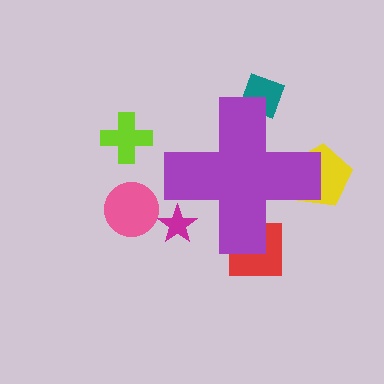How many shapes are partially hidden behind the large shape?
4 shapes are partially hidden.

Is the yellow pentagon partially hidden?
Yes, the yellow pentagon is partially hidden behind the purple cross.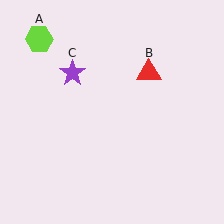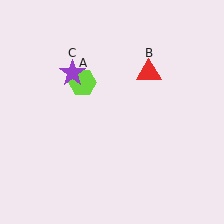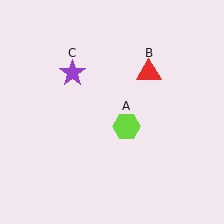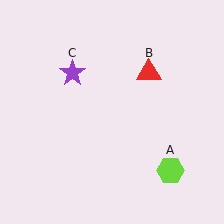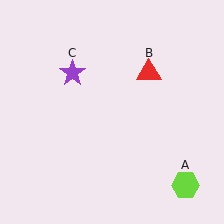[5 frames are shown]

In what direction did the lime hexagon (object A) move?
The lime hexagon (object A) moved down and to the right.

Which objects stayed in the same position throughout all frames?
Red triangle (object B) and purple star (object C) remained stationary.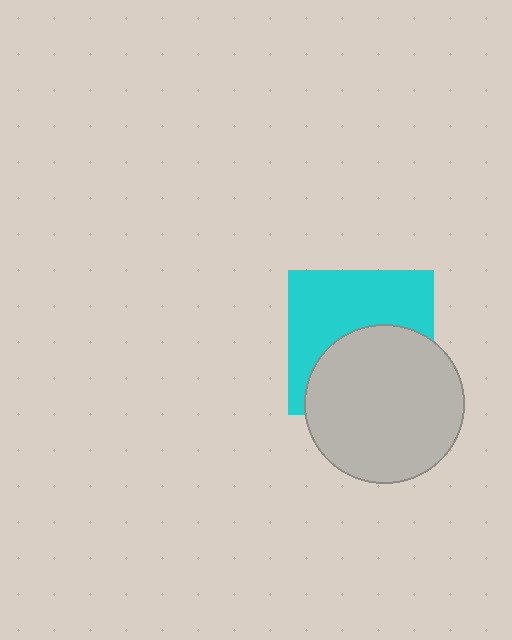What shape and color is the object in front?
The object in front is a light gray circle.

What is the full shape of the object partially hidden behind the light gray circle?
The partially hidden object is a cyan square.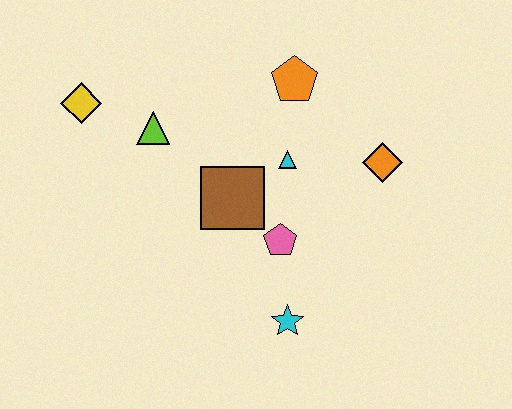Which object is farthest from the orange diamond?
The yellow diamond is farthest from the orange diamond.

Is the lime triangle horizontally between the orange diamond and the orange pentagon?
No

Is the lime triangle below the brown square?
No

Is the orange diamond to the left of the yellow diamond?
No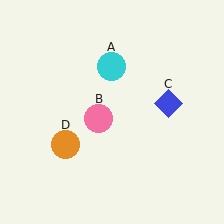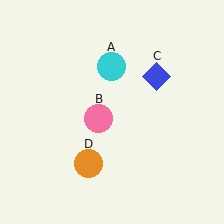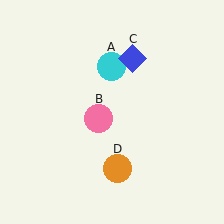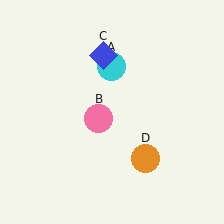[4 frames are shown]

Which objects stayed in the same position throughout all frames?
Cyan circle (object A) and pink circle (object B) remained stationary.